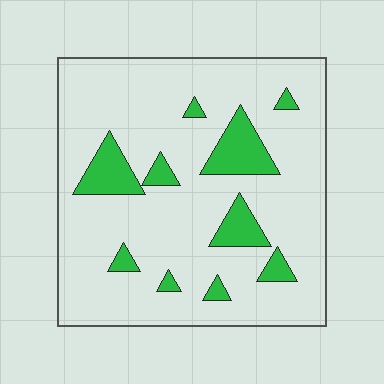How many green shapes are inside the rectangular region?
10.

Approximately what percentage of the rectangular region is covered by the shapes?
Approximately 15%.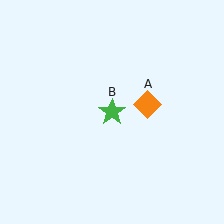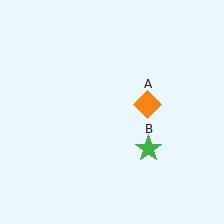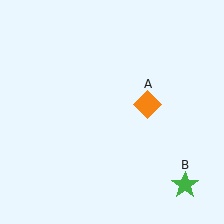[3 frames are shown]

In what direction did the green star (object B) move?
The green star (object B) moved down and to the right.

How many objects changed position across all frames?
1 object changed position: green star (object B).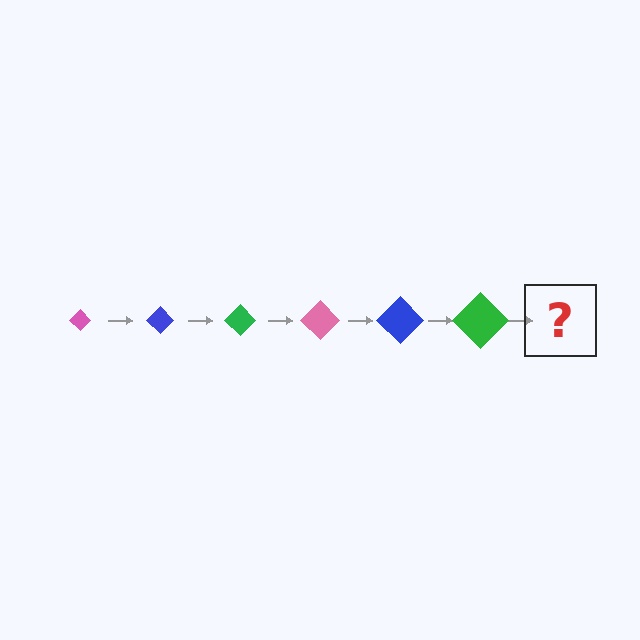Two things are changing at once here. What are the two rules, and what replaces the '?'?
The two rules are that the diamond grows larger each step and the color cycles through pink, blue, and green. The '?' should be a pink diamond, larger than the previous one.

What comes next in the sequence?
The next element should be a pink diamond, larger than the previous one.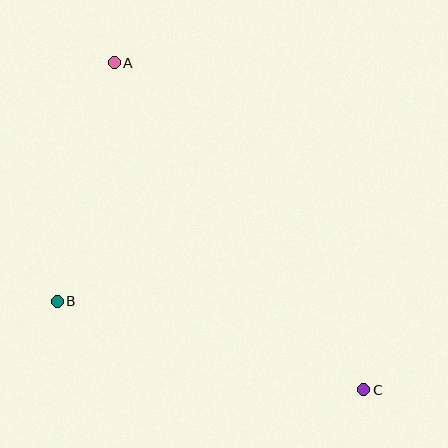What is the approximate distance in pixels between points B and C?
The distance between B and C is approximately 319 pixels.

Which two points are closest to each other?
Points A and B are closest to each other.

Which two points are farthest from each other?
Points A and C are farthest from each other.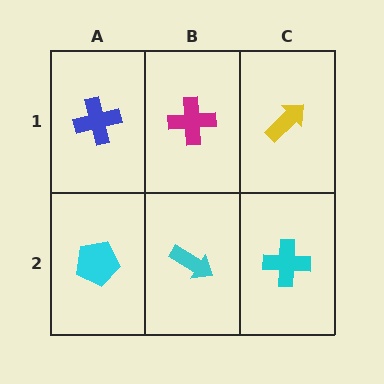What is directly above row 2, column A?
A blue cross.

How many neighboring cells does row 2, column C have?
2.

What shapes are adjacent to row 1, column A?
A cyan pentagon (row 2, column A), a magenta cross (row 1, column B).